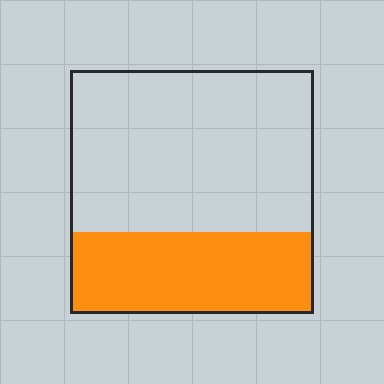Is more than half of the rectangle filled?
No.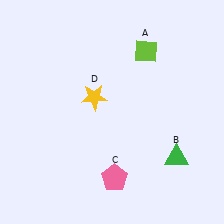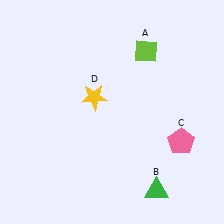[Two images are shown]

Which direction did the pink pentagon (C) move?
The pink pentagon (C) moved right.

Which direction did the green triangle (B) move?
The green triangle (B) moved down.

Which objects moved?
The objects that moved are: the green triangle (B), the pink pentagon (C).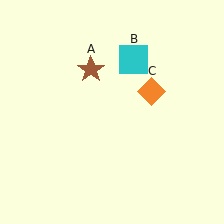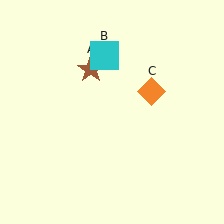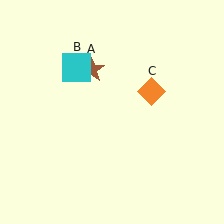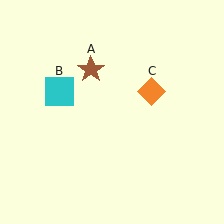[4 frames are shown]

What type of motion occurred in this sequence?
The cyan square (object B) rotated counterclockwise around the center of the scene.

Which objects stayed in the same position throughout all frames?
Brown star (object A) and orange diamond (object C) remained stationary.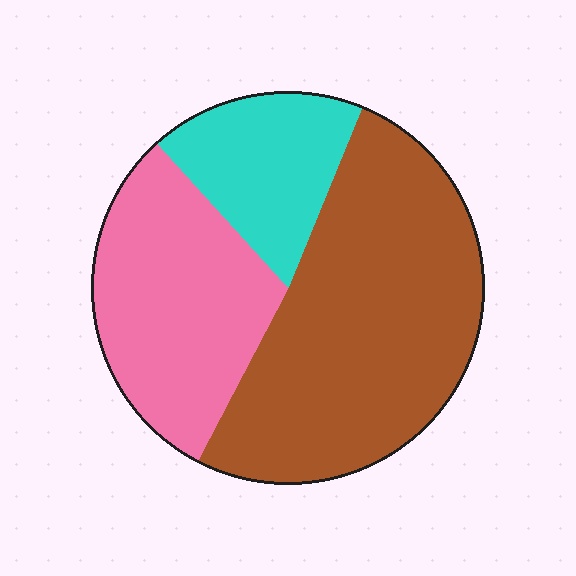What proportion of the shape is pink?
Pink takes up about one third (1/3) of the shape.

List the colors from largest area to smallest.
From largest to smallest: brown, pink, cyan.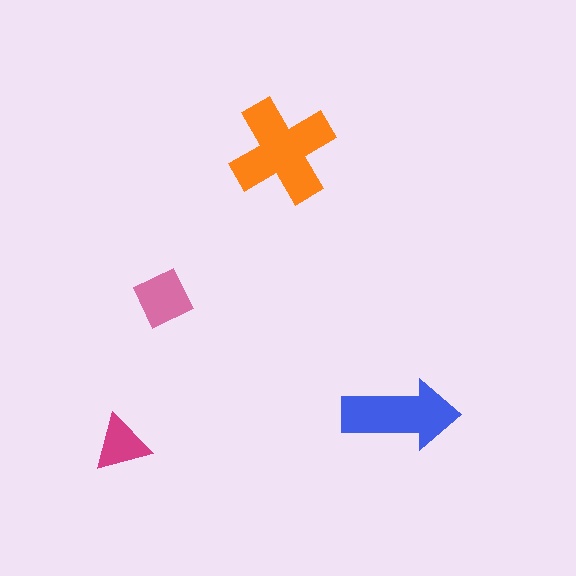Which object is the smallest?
The magenta triangle.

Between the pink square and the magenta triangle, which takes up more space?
The pink square.